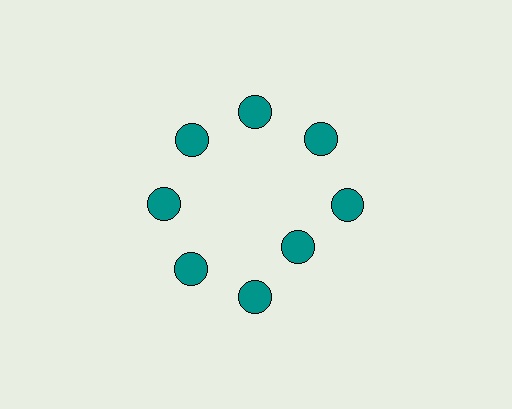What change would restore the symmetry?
The symmetry would be restored by moving it outward, back onto the ring so that all 8 circles sit at equal angles and equal distance from the center.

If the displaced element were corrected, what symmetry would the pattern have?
It would have 8-fold rotational symmetry — the pattern would map onto itself every 45 degrees.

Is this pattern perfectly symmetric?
No. The 8 teal circles are arranged in a ring, but one element near the 4 o'clock position is pulled inward toward the center, breaking the 8-fold rotational symmetry.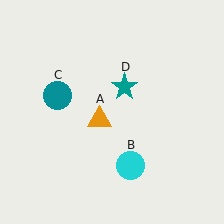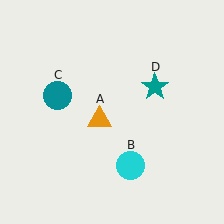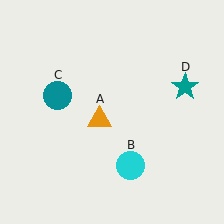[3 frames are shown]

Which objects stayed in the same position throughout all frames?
Orange triangle (object A) and cyan circle (object B) and teal circle (object C) remained stationary.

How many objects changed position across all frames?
1 object changed position: teal star (object D).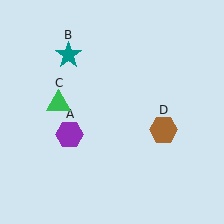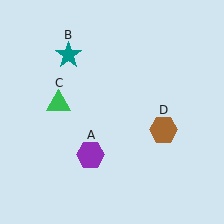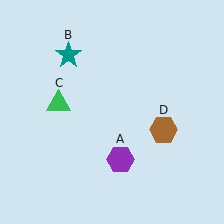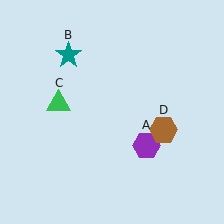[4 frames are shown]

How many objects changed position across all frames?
1 object changed position: purple hexagon (object A).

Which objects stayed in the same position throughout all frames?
Teal star (object B) and green triangle (object C) and brown hexagon (object D) remained stationary.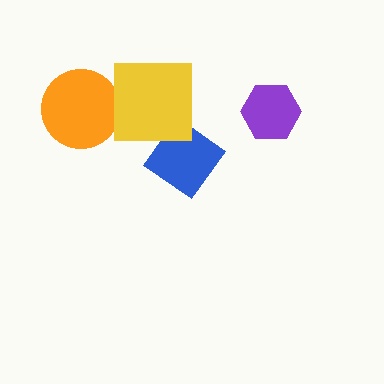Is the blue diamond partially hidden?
Yes, it is partially covered by another shape.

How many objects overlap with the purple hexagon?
0 objects overlap with the purple hexagon.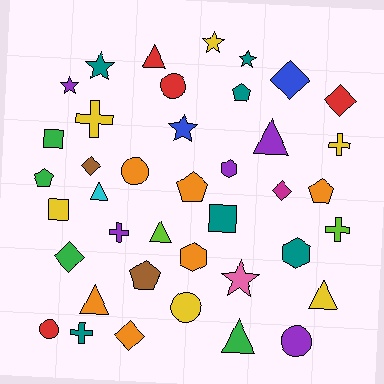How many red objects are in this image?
There are 4 red objects.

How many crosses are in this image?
There are 5 crosses.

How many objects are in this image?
There are 40 objects.